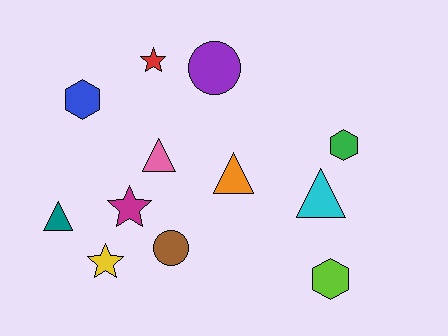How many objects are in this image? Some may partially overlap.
There are 12 objects.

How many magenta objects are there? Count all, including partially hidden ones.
There is 1 magenta object.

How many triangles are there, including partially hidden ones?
There are 4 triangles.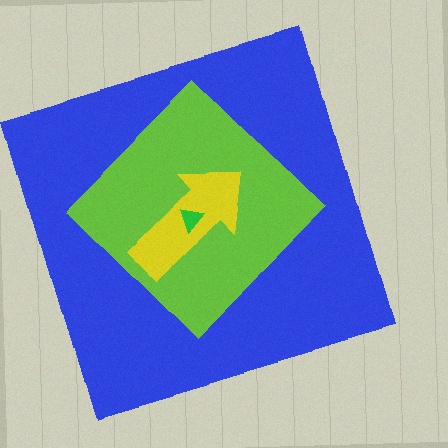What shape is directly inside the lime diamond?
The yellow arrow.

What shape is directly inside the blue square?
The lime diamond.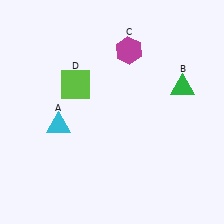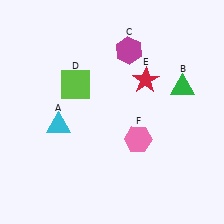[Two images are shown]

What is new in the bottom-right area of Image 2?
A pink hexagon (F) was added in the bottom-right area of Image 2.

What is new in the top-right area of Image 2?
A red star (E) was added in the top-right area of Image 2.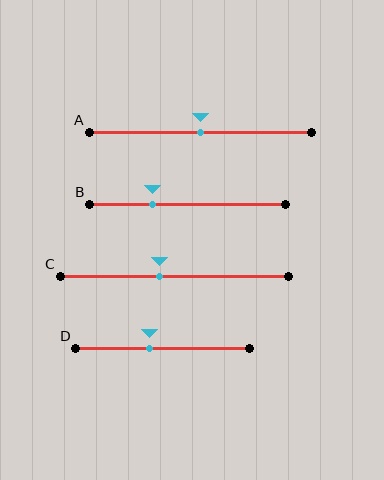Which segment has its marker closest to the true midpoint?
Segment A has its marker closest to the true midpoint.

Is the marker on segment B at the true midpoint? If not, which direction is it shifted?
No, the marker on segment B is shifted to the left by about 18% of the segment length.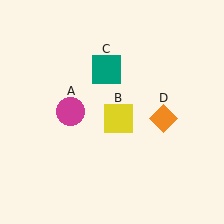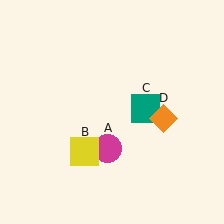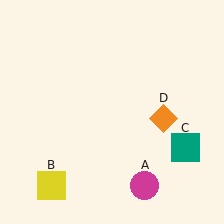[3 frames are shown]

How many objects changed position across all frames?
3 objects changed position: magenta circle (object A), yellow square (object B), teal square (object C).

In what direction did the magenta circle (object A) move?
The magenta circle (object A) moved down and to the right.